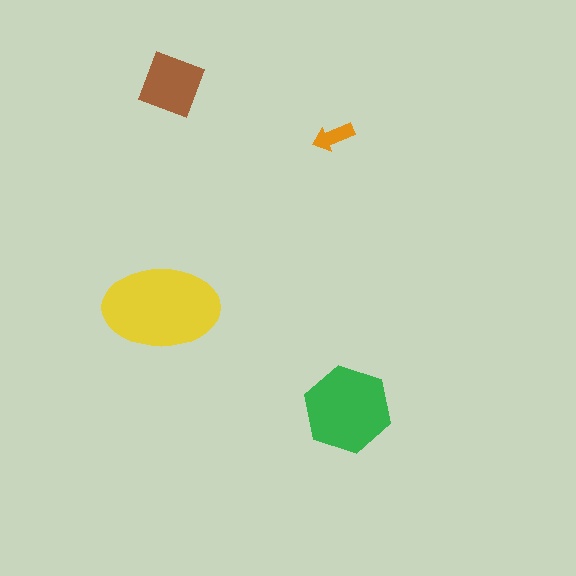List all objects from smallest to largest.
The orange arrow, the brown square, the green hexagon, the yellow ellipse.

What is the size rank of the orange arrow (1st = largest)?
4th.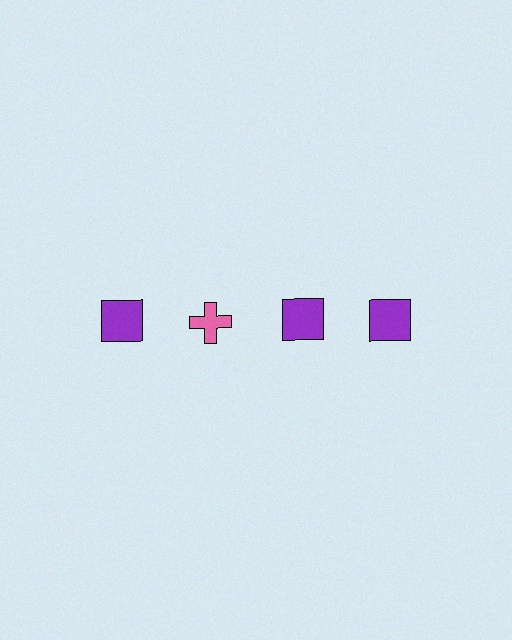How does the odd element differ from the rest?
It differs in both color (pink instead of purple) and shape (cross instead of square).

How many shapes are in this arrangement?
There are 4 shapes arranged in a grid pattern.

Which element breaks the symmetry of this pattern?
The pink cross in the top row, second from left column breaks the symmetry. All other shapes are purple squares.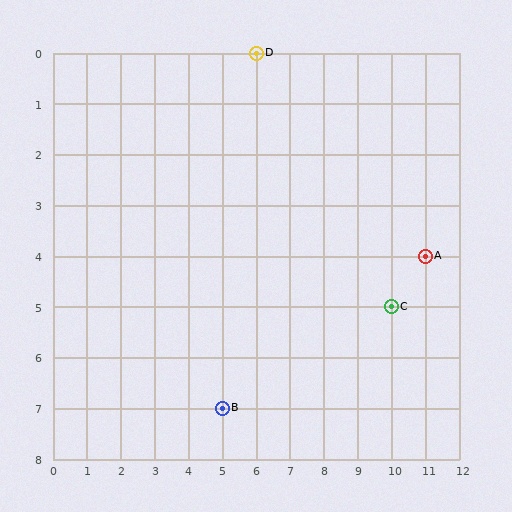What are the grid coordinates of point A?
Point A is at grid coordinates (11, 4).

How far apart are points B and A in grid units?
Points B and A are 6 columns and 3 rows apart (about 6.7 grid units diagonally).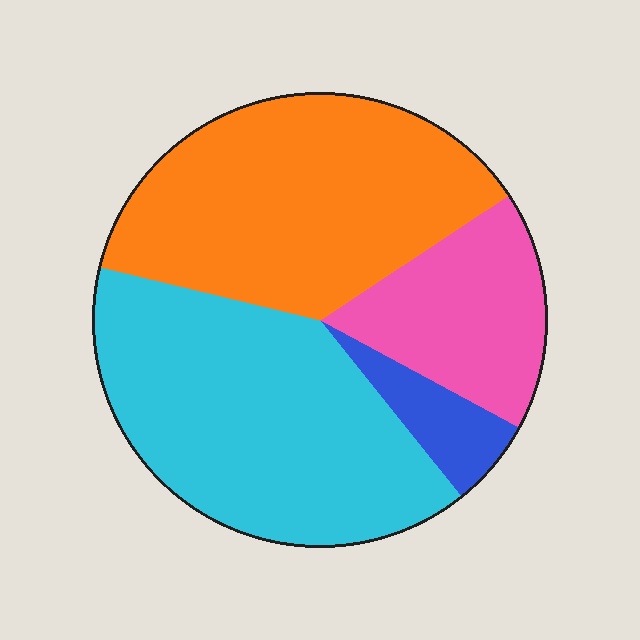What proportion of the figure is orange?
Orange covers about 35% of the figure.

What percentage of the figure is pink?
Pink takes up about one sixth (1/6) of the figure.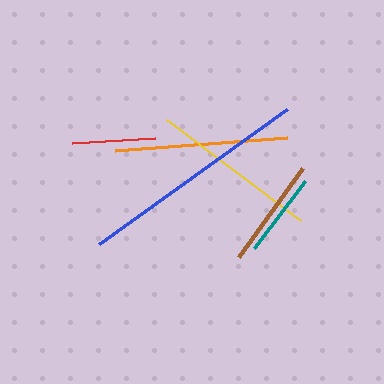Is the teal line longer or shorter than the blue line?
The blue line is longer than the teal line.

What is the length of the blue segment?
The blue segment is approximately 231 pixels long.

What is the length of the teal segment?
The teal segment is approximately 85 pixels long.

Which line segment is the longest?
The blue line is the longest at approximately 231 pixels.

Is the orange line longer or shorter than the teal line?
The orange line is longer than the teal line.